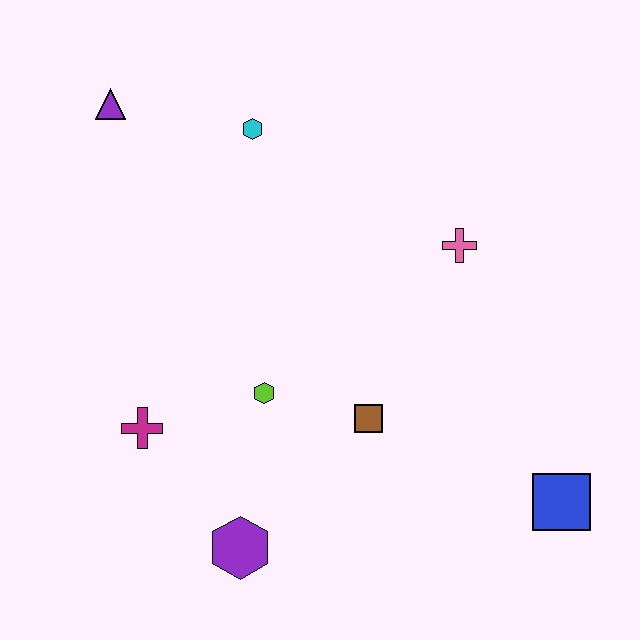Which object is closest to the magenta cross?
The lime hexagon is closest to the magenta cross.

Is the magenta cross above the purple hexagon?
Yes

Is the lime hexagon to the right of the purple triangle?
Yes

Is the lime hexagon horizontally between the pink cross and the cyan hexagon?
Yes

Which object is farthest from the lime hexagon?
The purple triangle is farthest from the lime hexagon.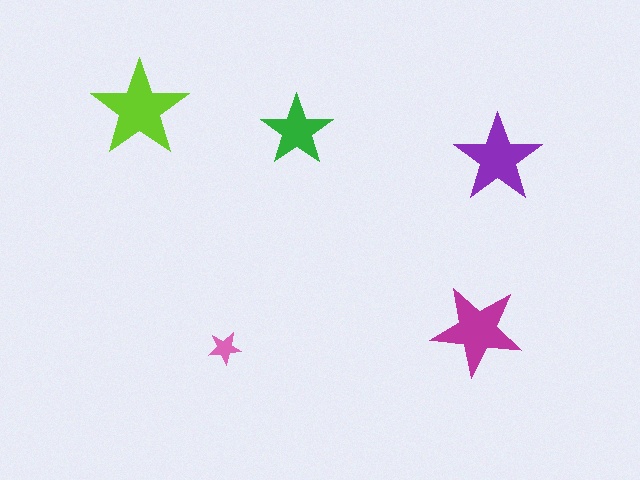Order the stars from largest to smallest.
the lime one, the magenta one, the purple one, the green one, the pink one.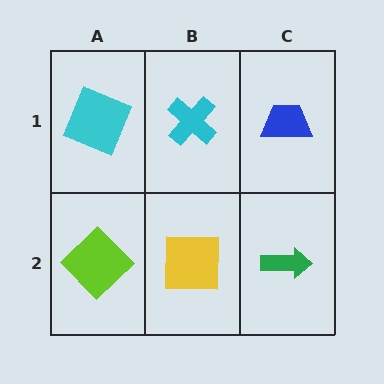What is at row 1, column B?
A cyan cross.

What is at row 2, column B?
A yellow square.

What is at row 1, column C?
A blue trapezoid.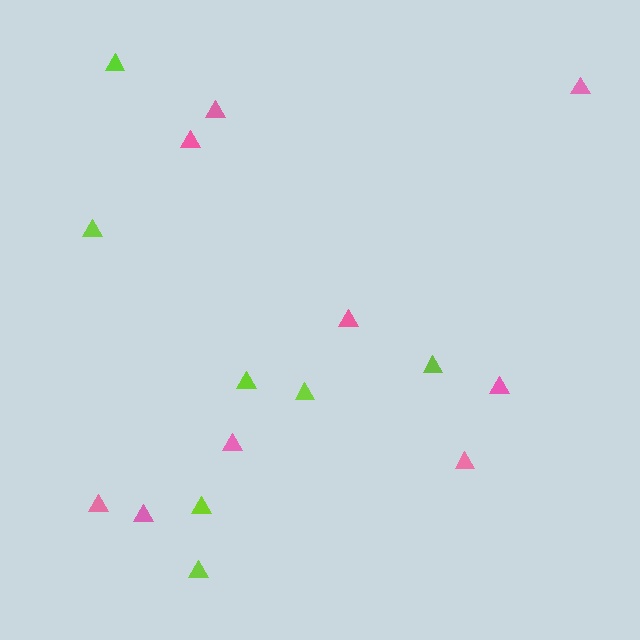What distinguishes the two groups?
There are 2 groups: one group of pink triangles (9) and one group of lime triangles (7).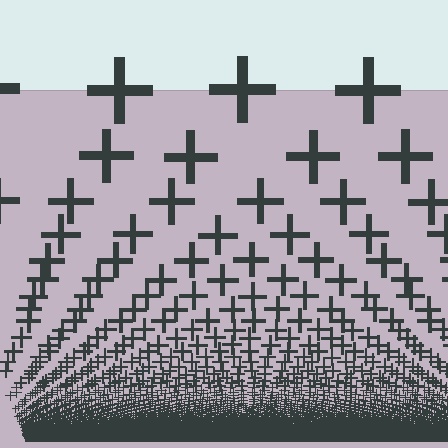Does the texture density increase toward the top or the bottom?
Density increases toward the bottom.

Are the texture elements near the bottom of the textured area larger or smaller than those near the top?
Smaller. The gradient is inverted — elements near the bottom are smaller and denser.